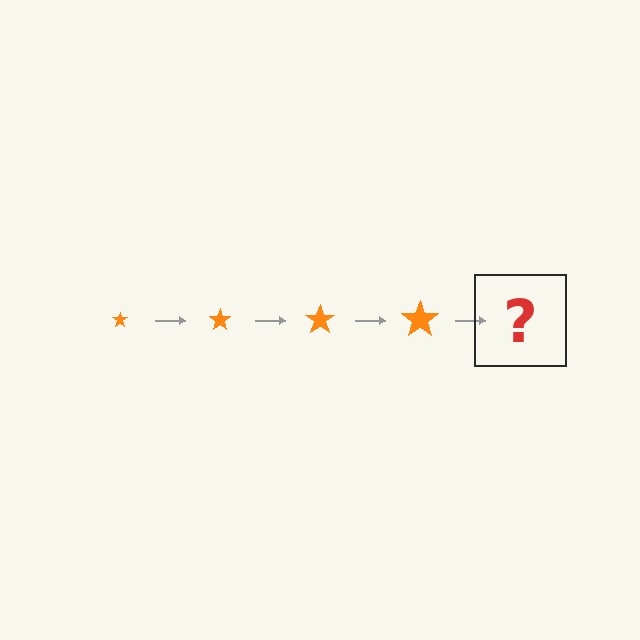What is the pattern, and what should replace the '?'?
The pattern is that the star gets progressively larger each step. The '?' should be an orange star, larger than the previous one.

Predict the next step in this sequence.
The next step is an orange star, larger than the previous one.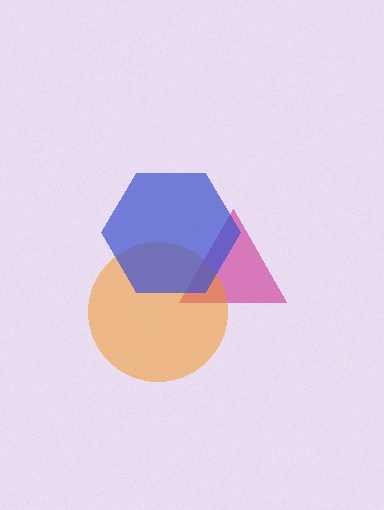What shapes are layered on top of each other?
The layered shapes are: a magenta triangle, an orange circle, a blue hexagon.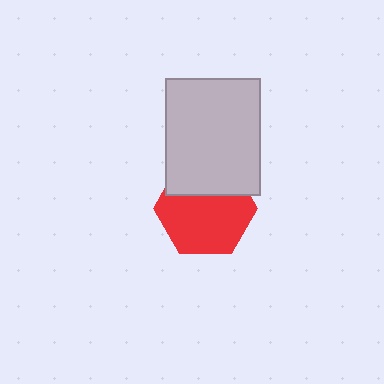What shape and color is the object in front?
The object in front is a light gray rectangle.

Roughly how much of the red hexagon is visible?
Most of it is visible (roughly 67%).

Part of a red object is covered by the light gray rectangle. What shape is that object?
It is a hexagon.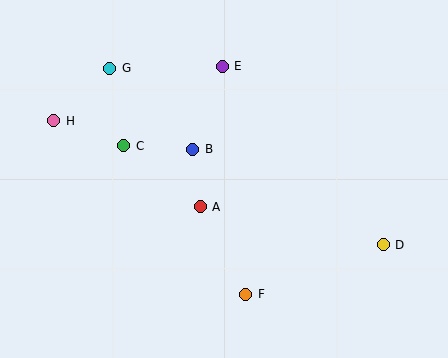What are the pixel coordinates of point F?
Point F is at (246, 294).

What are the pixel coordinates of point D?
Point D is at (383, 245).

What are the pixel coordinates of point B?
Point B is at (193, 149).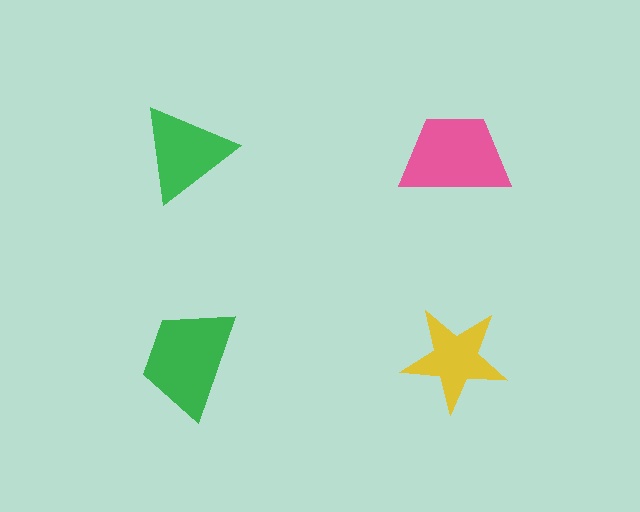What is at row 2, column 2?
A yellow star.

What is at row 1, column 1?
A green triangle.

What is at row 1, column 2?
A pink trapezoid.